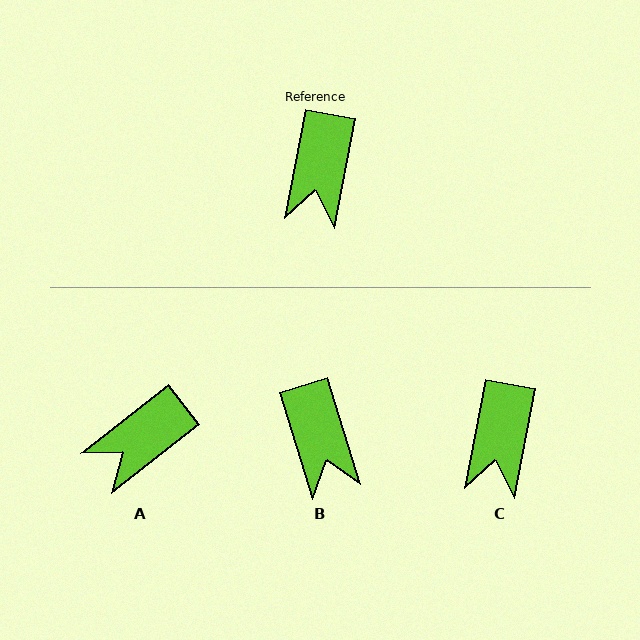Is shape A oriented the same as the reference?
No, it is off by about 41 degrees.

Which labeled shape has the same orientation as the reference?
C.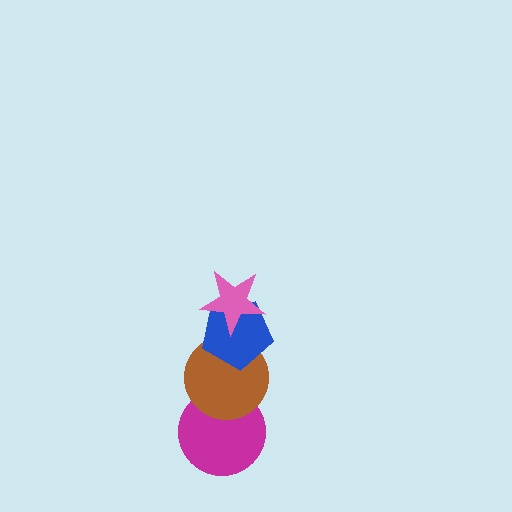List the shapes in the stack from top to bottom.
From top to bottom: the pink star, the blue pentagon, the brown circle, the magenta circle.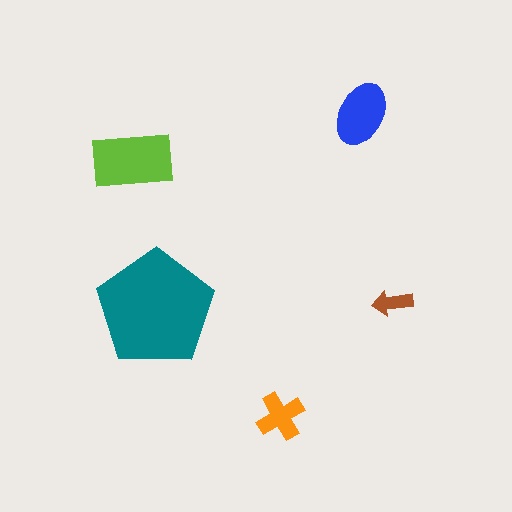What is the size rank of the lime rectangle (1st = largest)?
2nd.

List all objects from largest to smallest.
The teal pentagon, the lime rectangle, the blue ellipse, the orange cross, the brown arrow.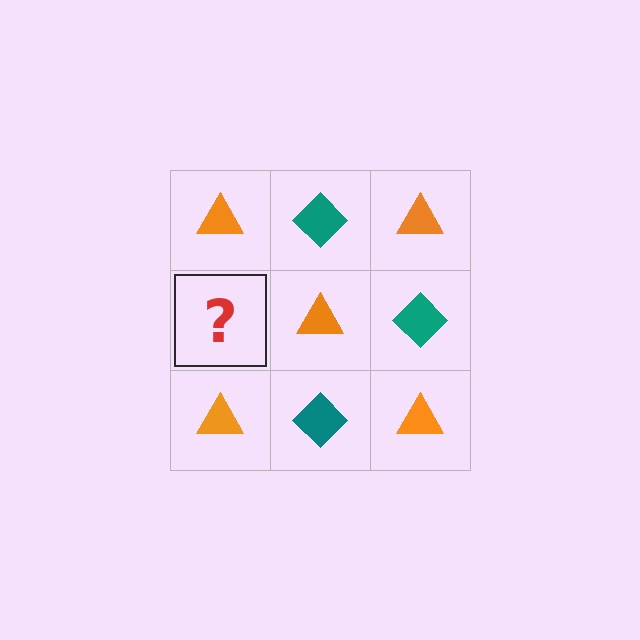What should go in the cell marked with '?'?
The missing cell should contain a teal diamond.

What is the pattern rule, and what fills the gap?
The rule is that it alternates orange triangle and teal diamond in a checkerboard pattern. The gap should be filled with a teal diamond.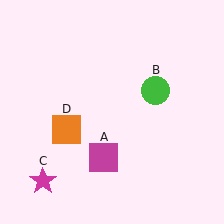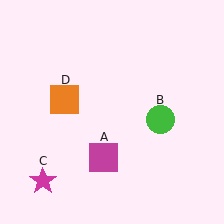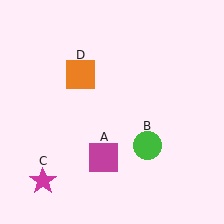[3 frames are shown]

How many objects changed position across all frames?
2 objects changed position: green circle (object B), orange square (object D).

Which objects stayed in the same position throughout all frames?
Magenta square (object A) and magenta star (object C) remained stationary.